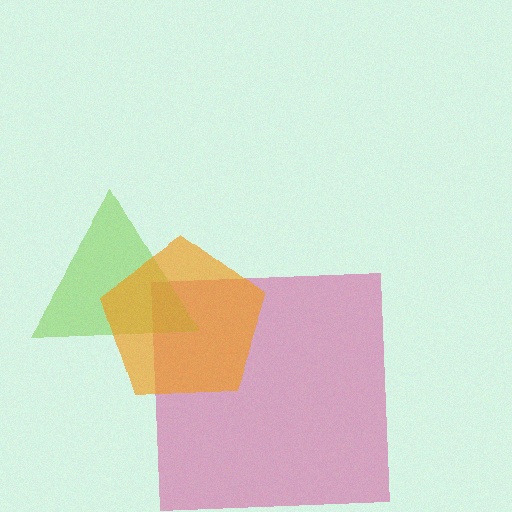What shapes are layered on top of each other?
The layered shapes are: a magenta square, a lime triangle, an orange pentagon.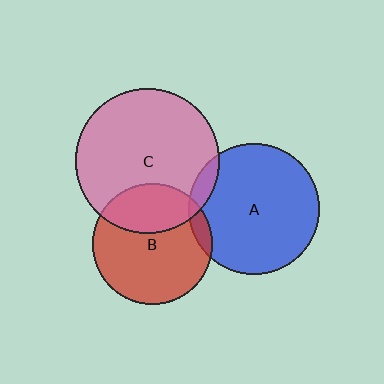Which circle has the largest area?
Circle C (pink).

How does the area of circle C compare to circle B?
Approximately 1.4 times.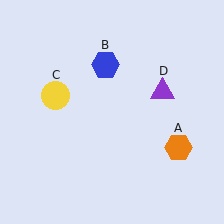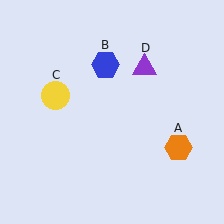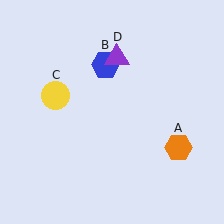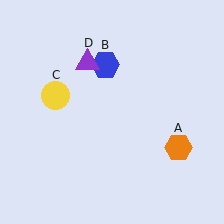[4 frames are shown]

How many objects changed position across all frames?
1 object changed position: purple triangle (object D).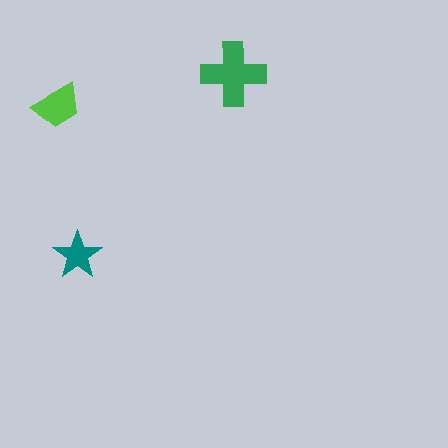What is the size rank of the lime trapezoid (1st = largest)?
2nd.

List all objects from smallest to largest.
The teal star, the lime trapezoid, the green cross.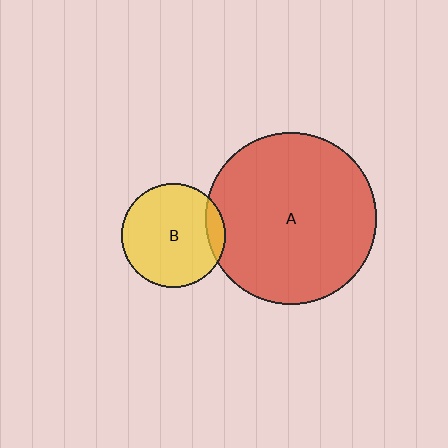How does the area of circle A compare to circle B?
Approximately 2.7 times.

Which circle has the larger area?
Circle A (red).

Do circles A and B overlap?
Yes.